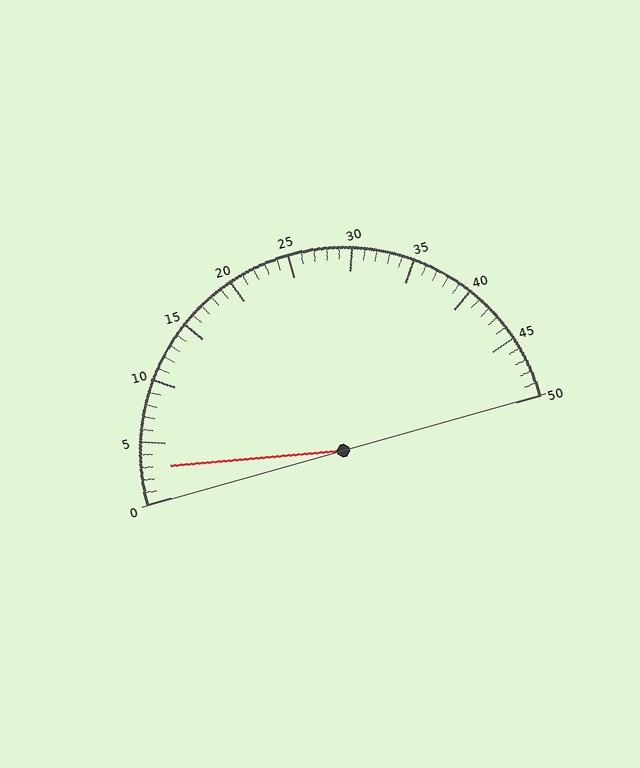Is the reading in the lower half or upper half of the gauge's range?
The reading is in the lower half of the range (0 to 50).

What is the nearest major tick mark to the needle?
The nearest major tick mark is 5.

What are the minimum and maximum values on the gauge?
The gauge ranges from 0 to 50.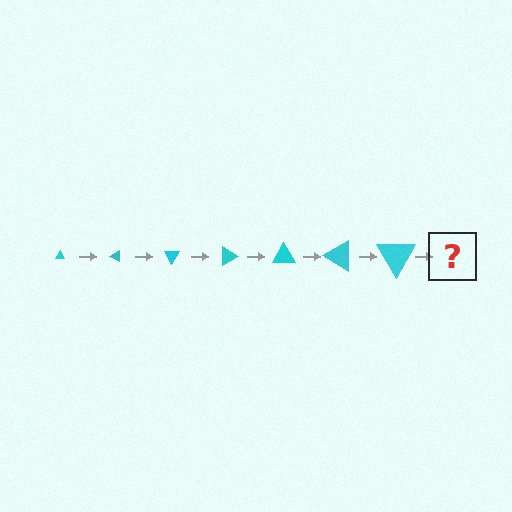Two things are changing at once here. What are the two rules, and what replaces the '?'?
The two rules are that the triangle grows larger each step and it rotates 30 degrees each step. The '?' should be a triangle, larger than the previous one and rotated 210 degrees from the start.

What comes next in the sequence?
The next element should be a triangle, larger than the previous one and rotated 210 degrees from the start.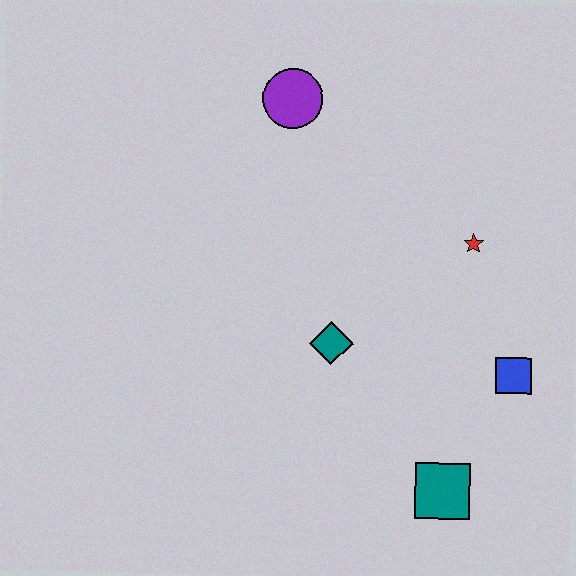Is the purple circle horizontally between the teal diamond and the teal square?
No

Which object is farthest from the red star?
The teal square is farthest from the red star.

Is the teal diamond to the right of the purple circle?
Yes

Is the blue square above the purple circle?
No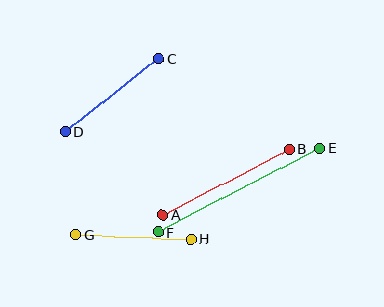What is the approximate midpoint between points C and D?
The midpoint is at approximately (112, 95) pixels.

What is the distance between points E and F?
The distance is approximately 183 pixels.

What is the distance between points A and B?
The distance is approximately 143 pixels.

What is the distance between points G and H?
The distance is approximately 116 pixels.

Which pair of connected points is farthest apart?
Points E and F are farthest apart.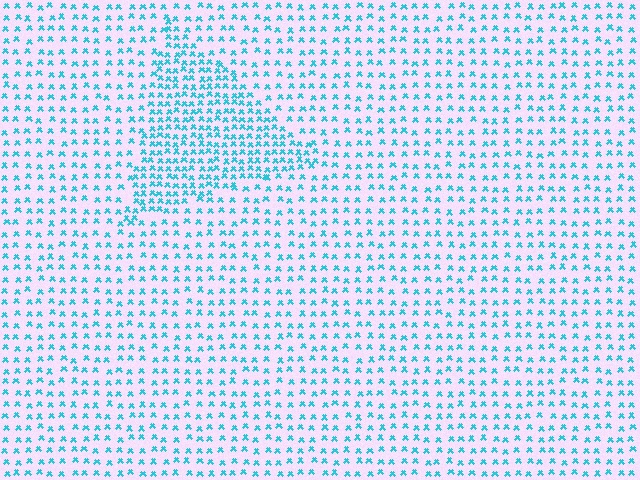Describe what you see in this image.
The image contains small cyan elements arranged at two different densities. A triangle-shaped region is visible where the elements are more densely packed than the surrounding area.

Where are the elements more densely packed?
The elements are more densely packed inside the triangle boundary.